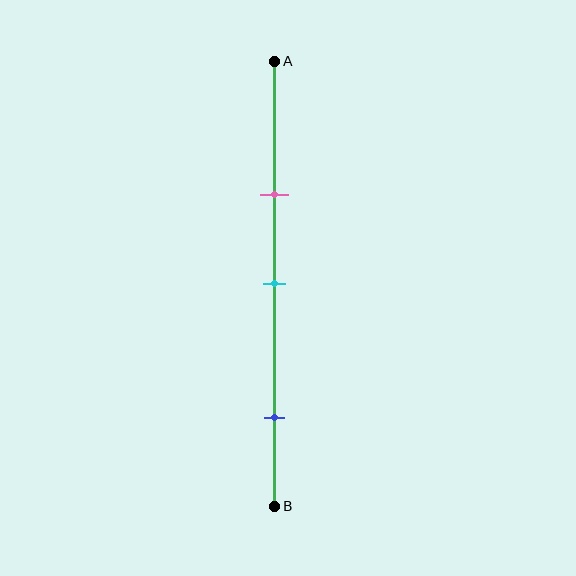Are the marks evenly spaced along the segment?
No, the marks are not evenly spaced.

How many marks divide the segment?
There are 3 marks dividing the segment.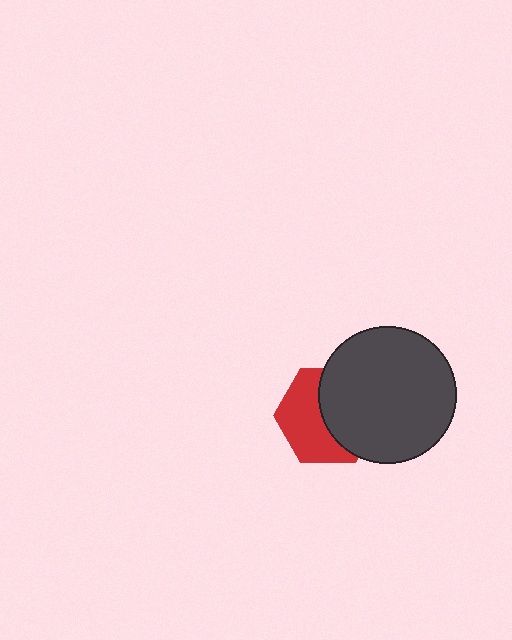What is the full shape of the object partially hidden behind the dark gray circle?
The partially hidden object is a red hexagon.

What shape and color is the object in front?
The object in front is a dark gray circle.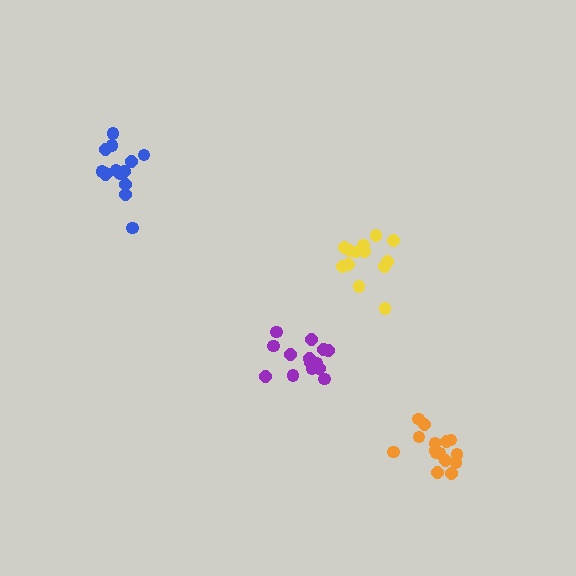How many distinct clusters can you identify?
There are 4 distinct clusters.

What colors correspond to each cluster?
The clusters are colored: yellow, blue, purple, orange.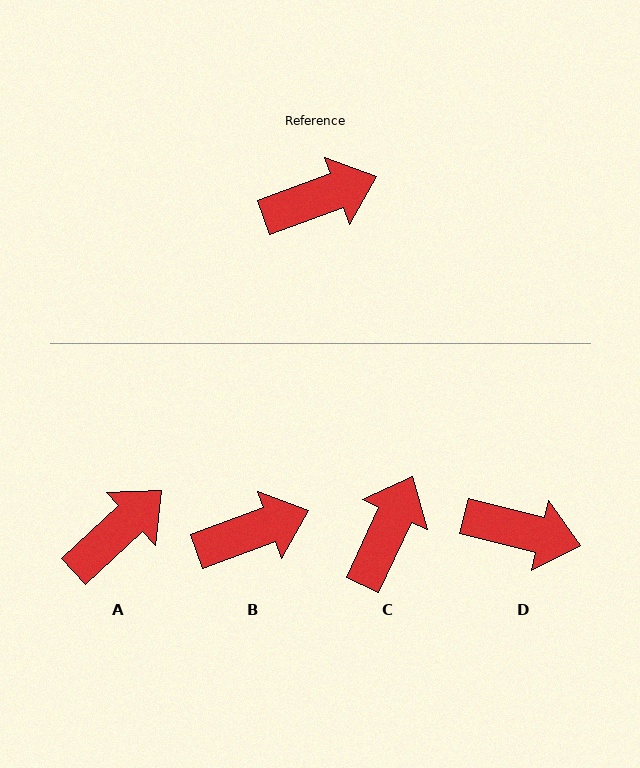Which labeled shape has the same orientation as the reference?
B.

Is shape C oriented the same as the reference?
No, it is off by about 46 degrees.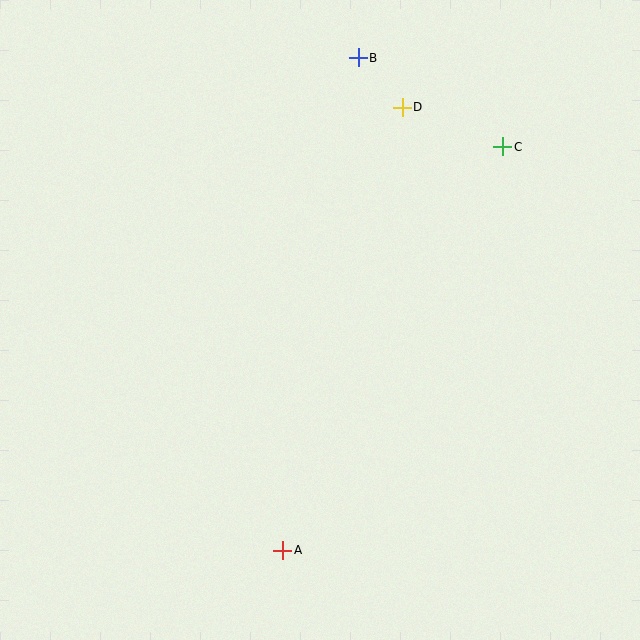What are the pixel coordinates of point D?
Point D is at (402, 107).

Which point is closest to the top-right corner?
Point C is closest to the top-right corner.